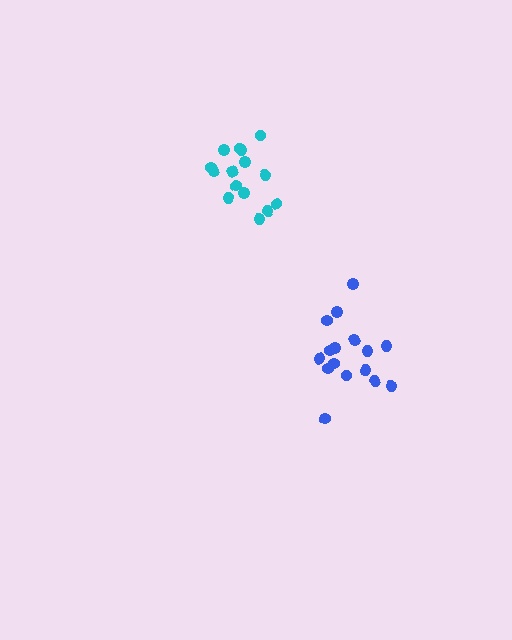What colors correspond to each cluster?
The clusters are colored: cyan, blue.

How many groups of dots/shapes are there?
There are 2 groups.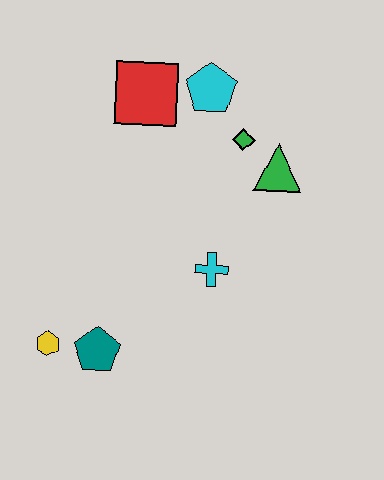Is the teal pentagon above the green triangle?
No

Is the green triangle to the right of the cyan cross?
Yes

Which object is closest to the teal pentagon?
The yellow hexagon is closest to the teal pentagon.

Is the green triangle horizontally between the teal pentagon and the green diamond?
No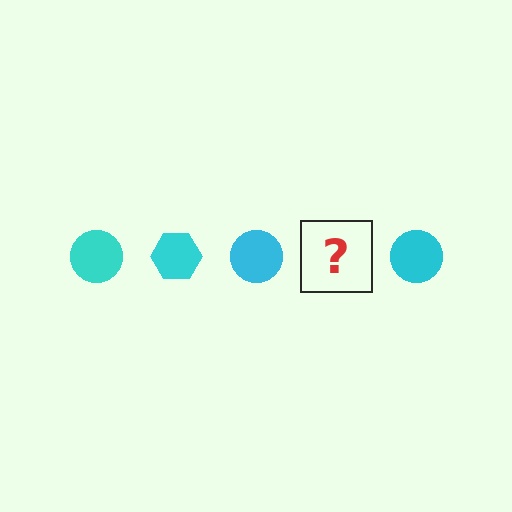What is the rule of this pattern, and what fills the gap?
The rule is that the pattern cycles through circle, hexagon shapes in cyan. The gap should be filled with a cyan hexagon.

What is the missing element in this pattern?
The missing element is a cyan hexagon.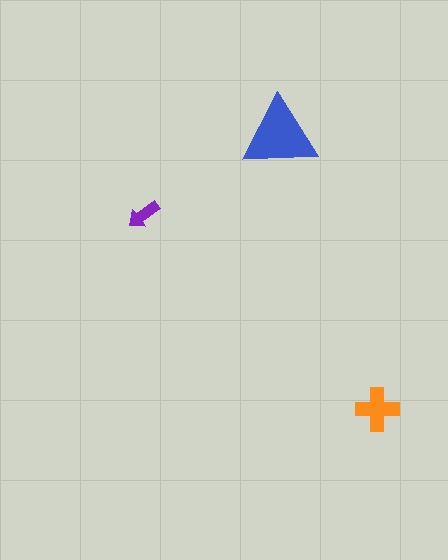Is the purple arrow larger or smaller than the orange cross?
Smaller.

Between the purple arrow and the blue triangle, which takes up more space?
The blue triangle.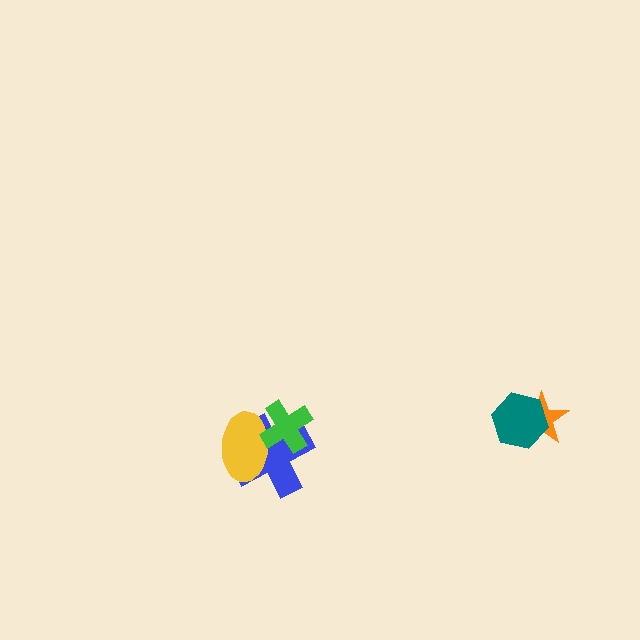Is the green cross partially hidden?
No, no other shape covers it.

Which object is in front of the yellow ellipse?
The green cross is in front of the yellow ellipse.